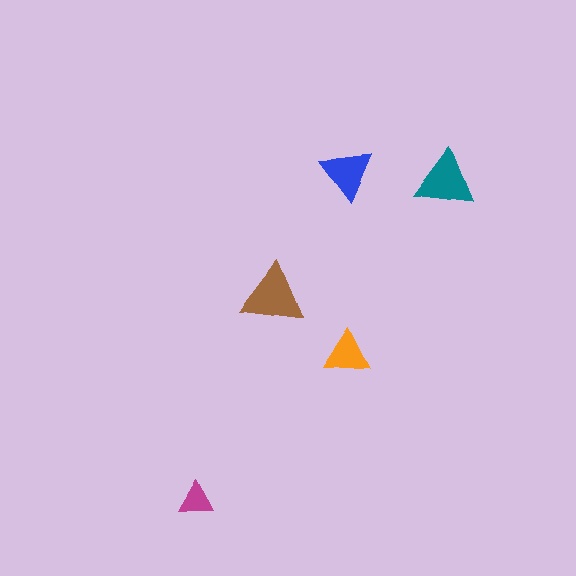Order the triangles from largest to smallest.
the brown one, the teal one, the blue one, the orange one, the magenta one.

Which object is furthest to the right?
The teal triangle is rightmost.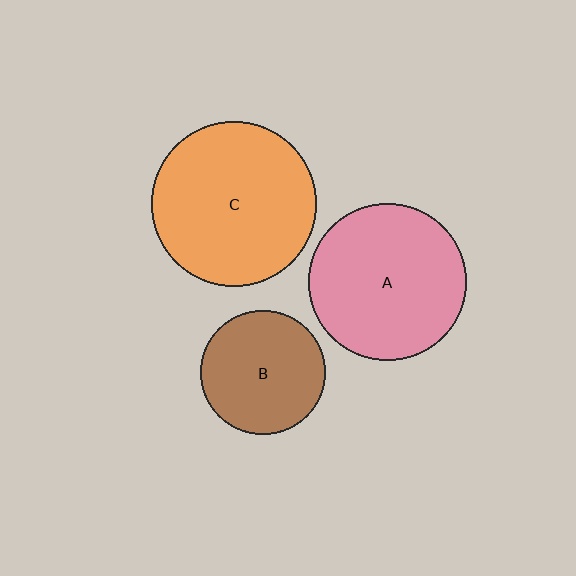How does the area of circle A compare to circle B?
Approximately 1.6 times.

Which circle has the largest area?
Circle C (orange).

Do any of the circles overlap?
No, none of the circles overlap.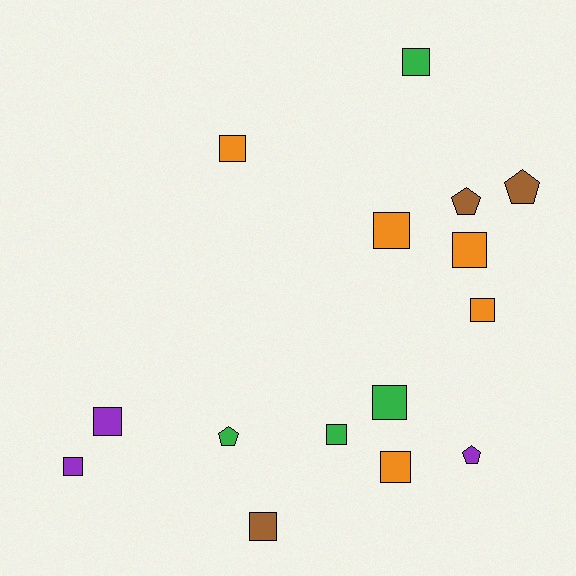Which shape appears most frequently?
Square, with 11 objects.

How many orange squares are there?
There are 5 orange squares.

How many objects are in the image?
There are 15 objects.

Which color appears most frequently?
Orange, with 5 objects.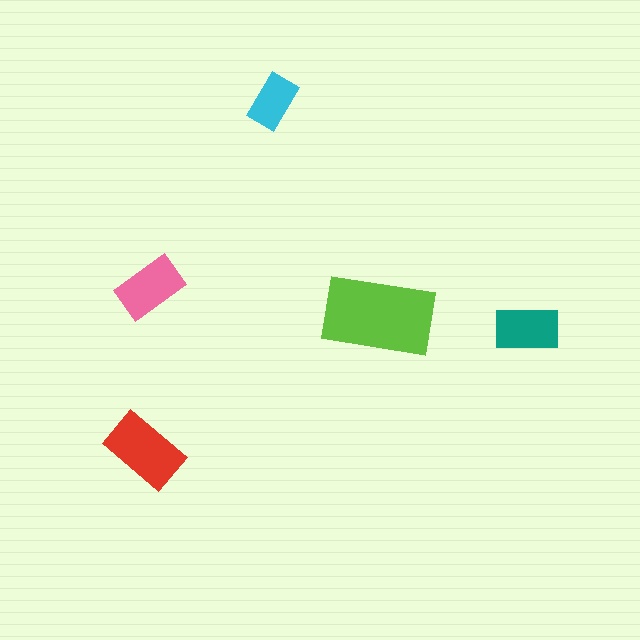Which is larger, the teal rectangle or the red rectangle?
The red one.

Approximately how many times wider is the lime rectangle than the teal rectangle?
About 1.5 times wider.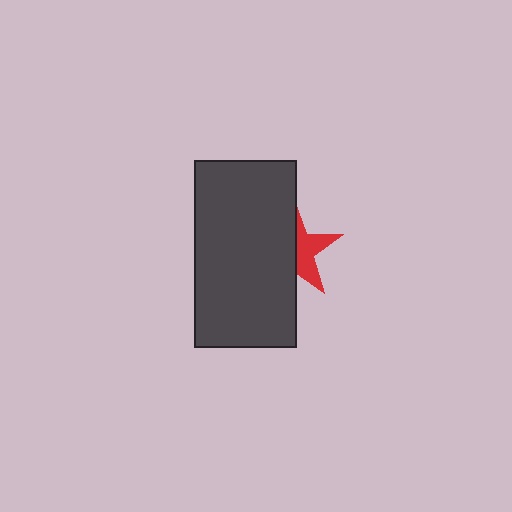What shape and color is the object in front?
The object in front is a dark gray rectangle.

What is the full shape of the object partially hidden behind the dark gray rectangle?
The partially hidden object is a red star.